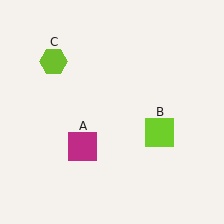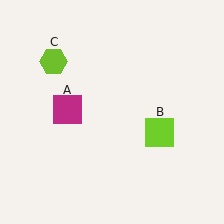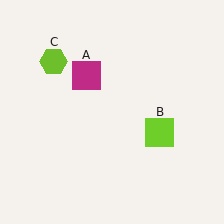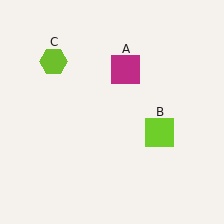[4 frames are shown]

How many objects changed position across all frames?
1 object changed position: magenta square (object A).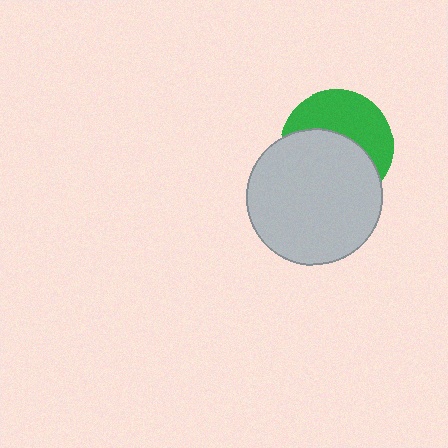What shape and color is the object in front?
The object in front is a light gray circle.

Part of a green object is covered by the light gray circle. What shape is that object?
It is a circle.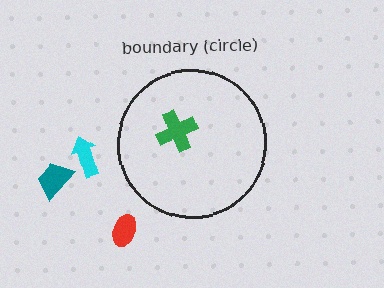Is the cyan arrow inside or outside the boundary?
Outside.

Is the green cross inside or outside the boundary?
Inside.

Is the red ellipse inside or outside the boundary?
Outside.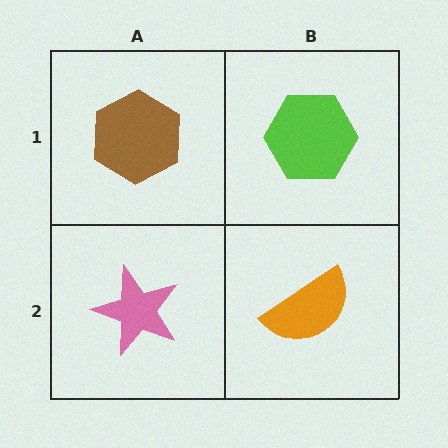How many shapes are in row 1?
2 shapes.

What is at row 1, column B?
A lime hexagon.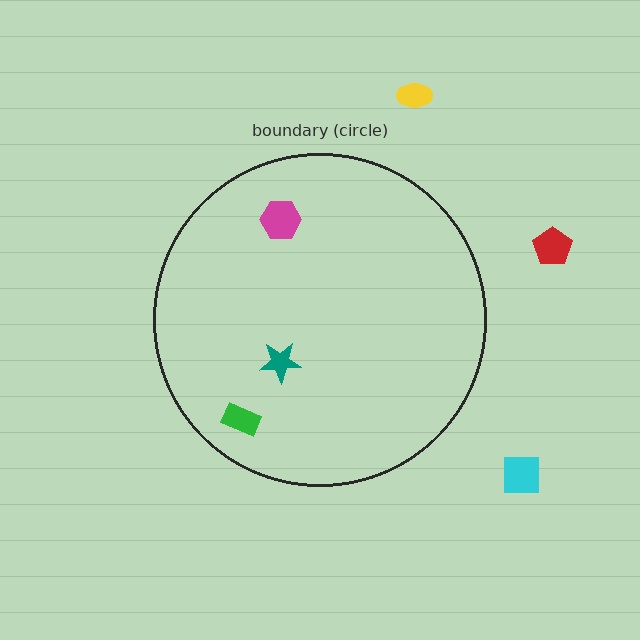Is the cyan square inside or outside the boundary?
Outside.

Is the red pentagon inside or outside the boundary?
Outside.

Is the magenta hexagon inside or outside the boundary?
Inside.